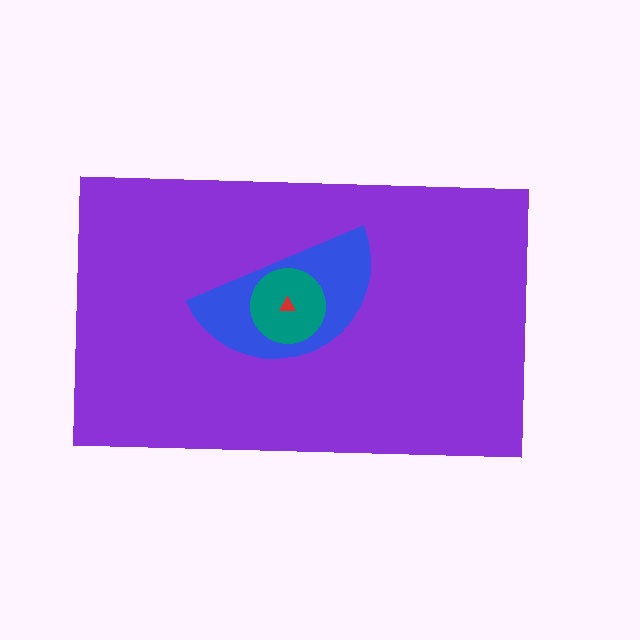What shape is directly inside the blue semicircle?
The teal circle.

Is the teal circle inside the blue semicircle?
Yes.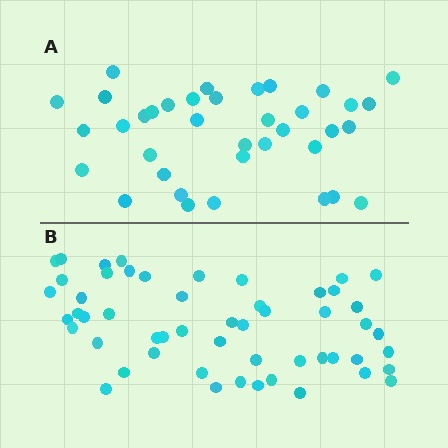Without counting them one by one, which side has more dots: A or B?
Region B (the bottom region) has more dots.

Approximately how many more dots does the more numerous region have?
Region B has approximately 15 more dots than region A.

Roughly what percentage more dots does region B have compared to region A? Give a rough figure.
About 45% more.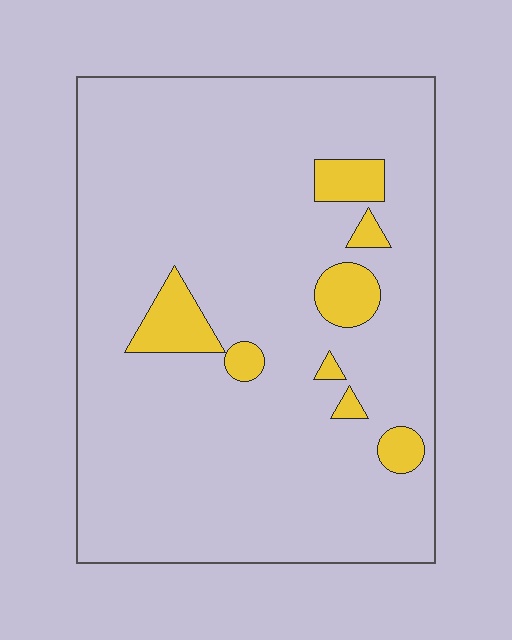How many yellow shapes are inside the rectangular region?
8.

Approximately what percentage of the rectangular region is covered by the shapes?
Approximately 10%.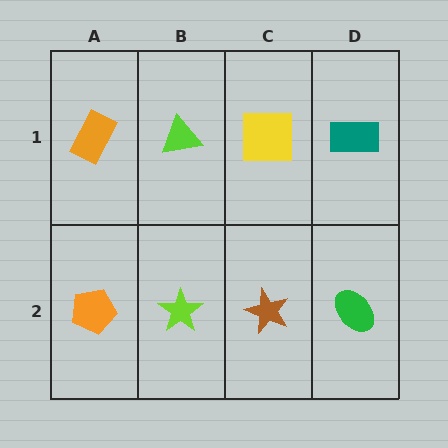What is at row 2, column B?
A lime star.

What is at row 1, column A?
An orange rectangle.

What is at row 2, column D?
A green ellipse.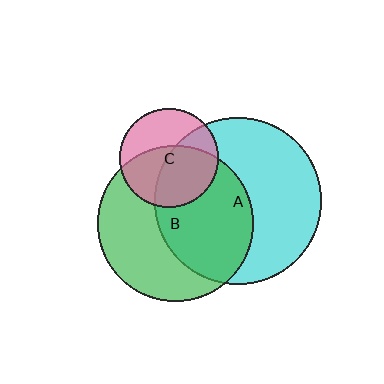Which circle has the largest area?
Circle A (cyan).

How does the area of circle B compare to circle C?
Approximately 2.5 times.